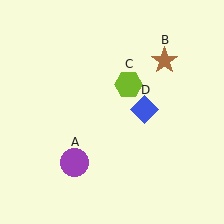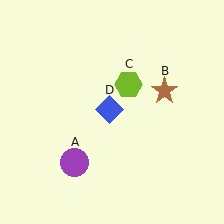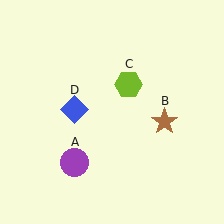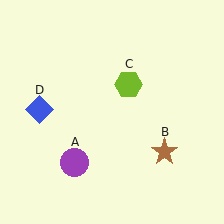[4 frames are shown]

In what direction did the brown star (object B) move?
The brown star (object B) moved down.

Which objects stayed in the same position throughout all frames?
Purple circle (object A) and lime hexagon (object C) remained stationary.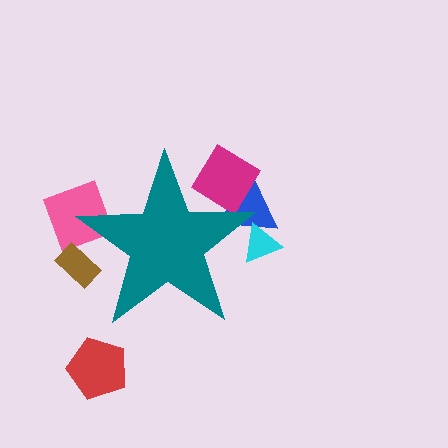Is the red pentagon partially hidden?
No, the red pentagon is fully visible.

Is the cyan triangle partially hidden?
Yes, the cyan triangle is partially hidden behind the teal star.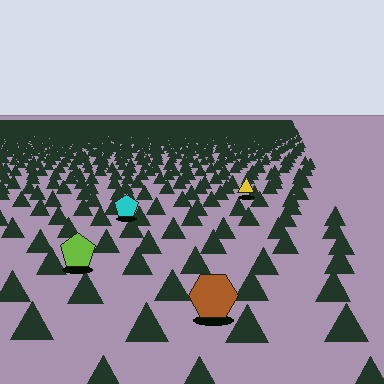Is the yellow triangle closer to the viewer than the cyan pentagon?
No. The cyan pentagon is closer — you can tell from the texture gradient: the ground texture is coarser near it.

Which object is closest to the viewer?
The brown hexagon is closest. The texture marks near it are larger and more spread out.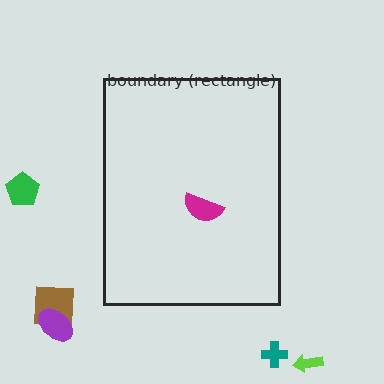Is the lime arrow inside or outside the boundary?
Outside.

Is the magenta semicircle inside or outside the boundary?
Inside.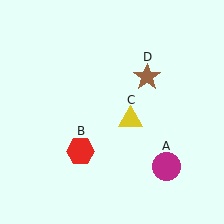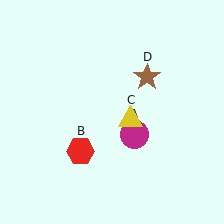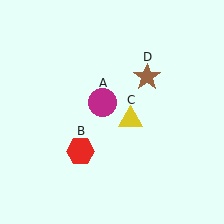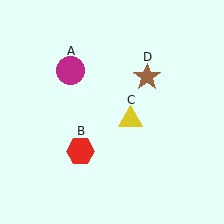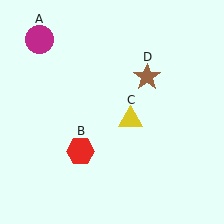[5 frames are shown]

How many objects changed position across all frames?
1 object changed position: magenta circle (object A).